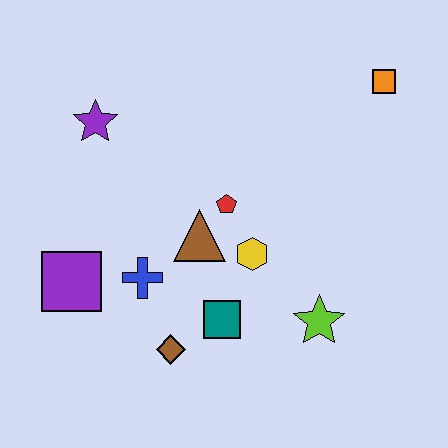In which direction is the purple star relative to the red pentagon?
The purple star is to the left of the red pentagon.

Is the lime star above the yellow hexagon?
No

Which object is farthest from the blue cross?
The orange square is farthest from the blue cross.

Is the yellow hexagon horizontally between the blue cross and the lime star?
Yes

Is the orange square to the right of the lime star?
Yes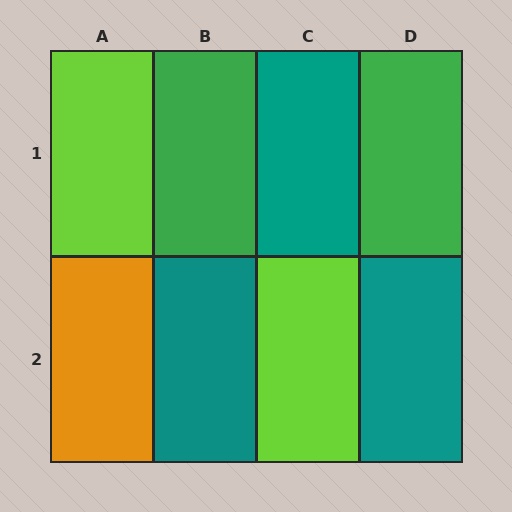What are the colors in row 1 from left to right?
Lime, green, teal, green.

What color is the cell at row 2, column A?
Orange.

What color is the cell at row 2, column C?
Lime.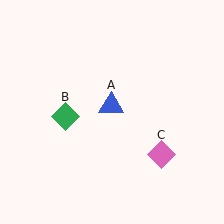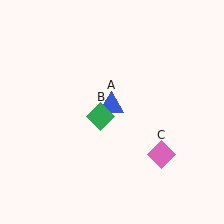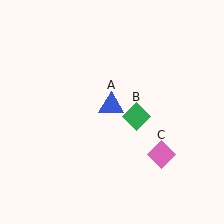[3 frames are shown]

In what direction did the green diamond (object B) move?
The green diamond (object B) moved right.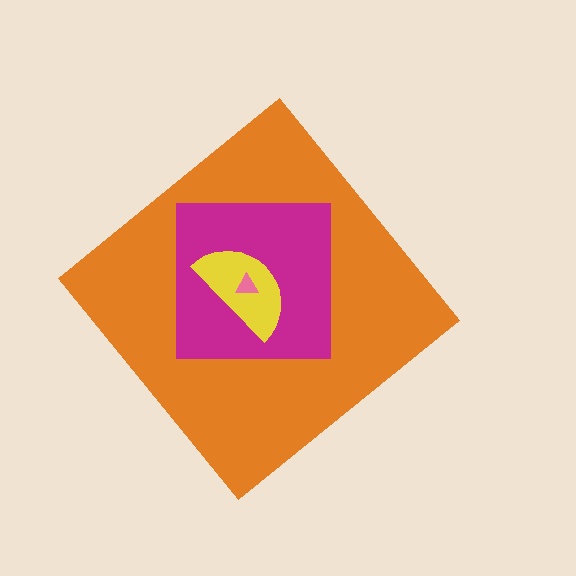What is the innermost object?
The pink triangle.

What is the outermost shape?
The orange diamond.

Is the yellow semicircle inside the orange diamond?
Yes.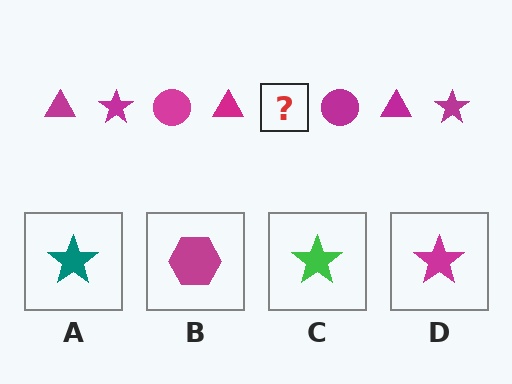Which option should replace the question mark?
Option D.